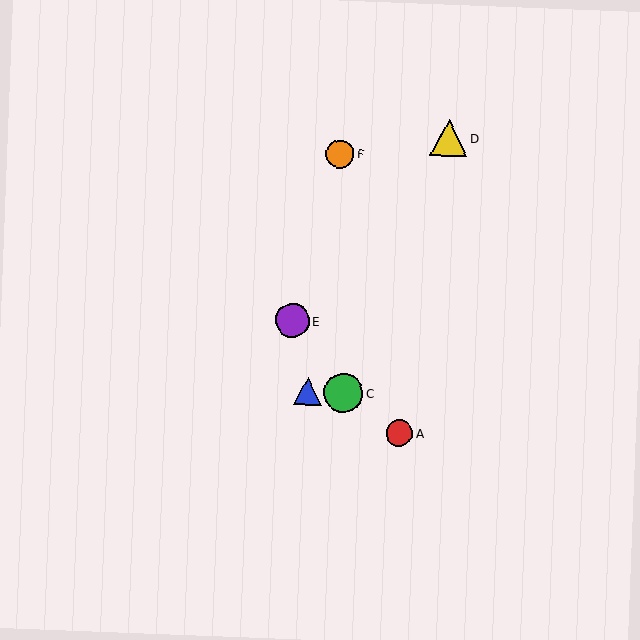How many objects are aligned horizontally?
2 objects (B, C) are aligned horizontally.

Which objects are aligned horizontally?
Objects B, C are aligned horizontally.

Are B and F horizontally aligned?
No, B is at y≈391 and F is at y≈154.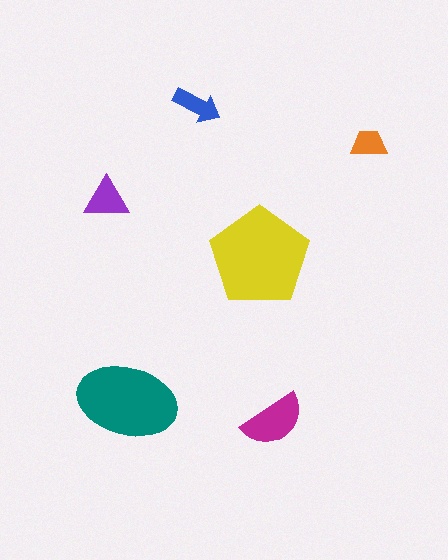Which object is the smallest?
The orange trapezoid.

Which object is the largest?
The yellow pentagon.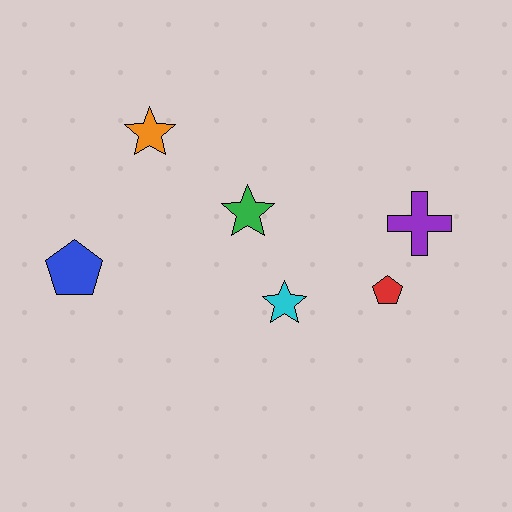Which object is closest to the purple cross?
The red pentagon is closest to the purple cross.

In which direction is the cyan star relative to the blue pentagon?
The cyan star is to the right of the blue pentagon.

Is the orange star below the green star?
No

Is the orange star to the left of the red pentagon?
Yes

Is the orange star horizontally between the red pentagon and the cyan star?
No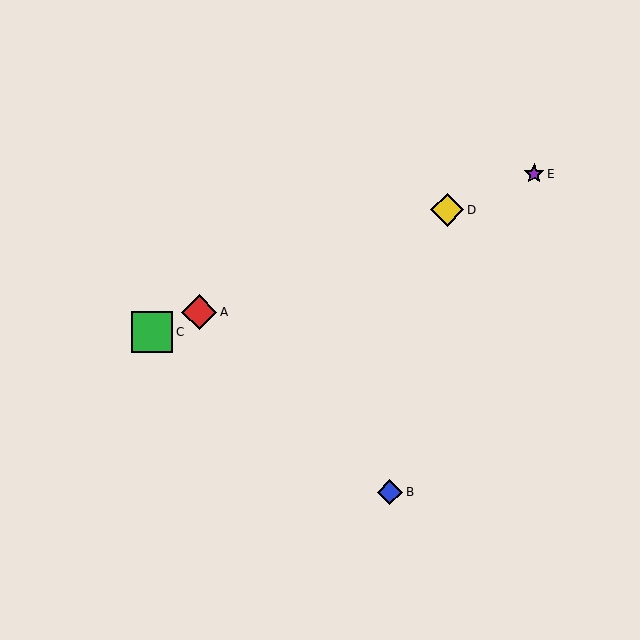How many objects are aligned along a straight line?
4 objects (A, C, D, E) are aligned along a straight line.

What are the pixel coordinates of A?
Object A is at (199, 312).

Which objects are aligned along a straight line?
Objects A, C, D, E are aligned along a straight line.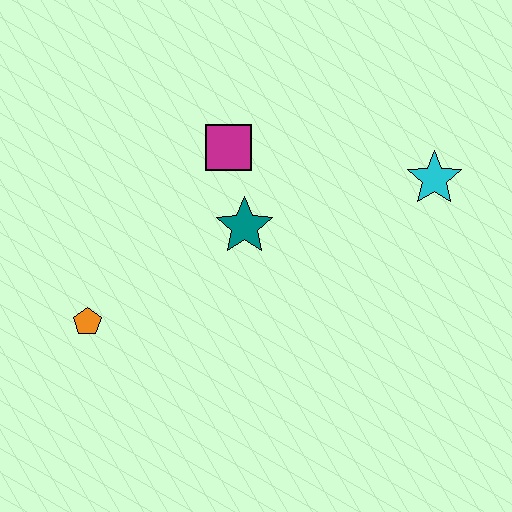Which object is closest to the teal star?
The magenta square is closest to the teal star.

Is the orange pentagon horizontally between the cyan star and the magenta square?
No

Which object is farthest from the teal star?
The cyan star is farthest from the teal star.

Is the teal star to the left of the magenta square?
No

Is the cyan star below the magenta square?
Yes